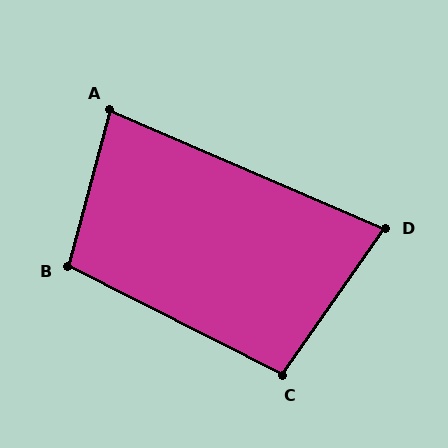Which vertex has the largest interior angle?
B, at approximately 102 degrees.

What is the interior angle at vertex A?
Approximately 82 degrees (acute).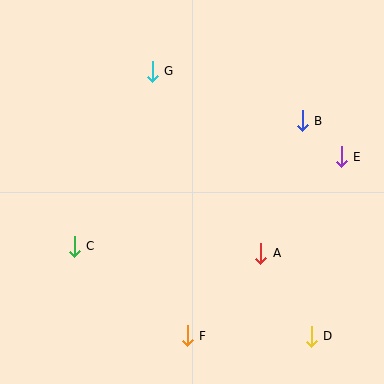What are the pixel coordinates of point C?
Point C is at (74, 246).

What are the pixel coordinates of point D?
Point D is at (311, 336).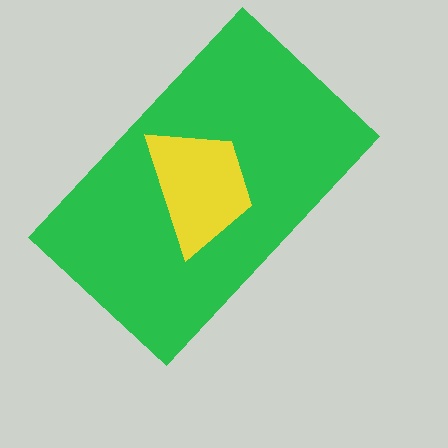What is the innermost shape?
The yellow trapezoid.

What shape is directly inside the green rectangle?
The yellow trapezoid.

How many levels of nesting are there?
2.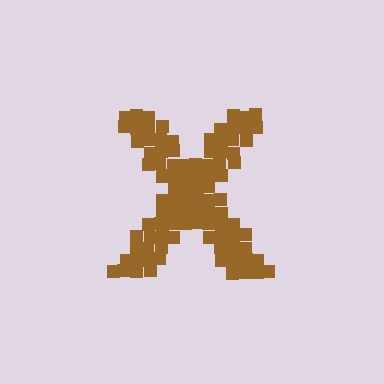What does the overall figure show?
The overall figure shows the letter X.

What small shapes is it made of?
It is made of small squares.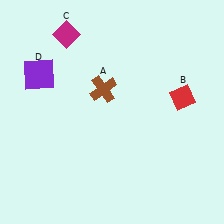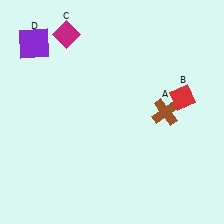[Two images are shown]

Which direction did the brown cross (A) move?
The brown cross (A) moved right.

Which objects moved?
The objects that moved are: the brown cross (A), the purple square (D).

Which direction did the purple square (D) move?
The purple square (D) moved up.